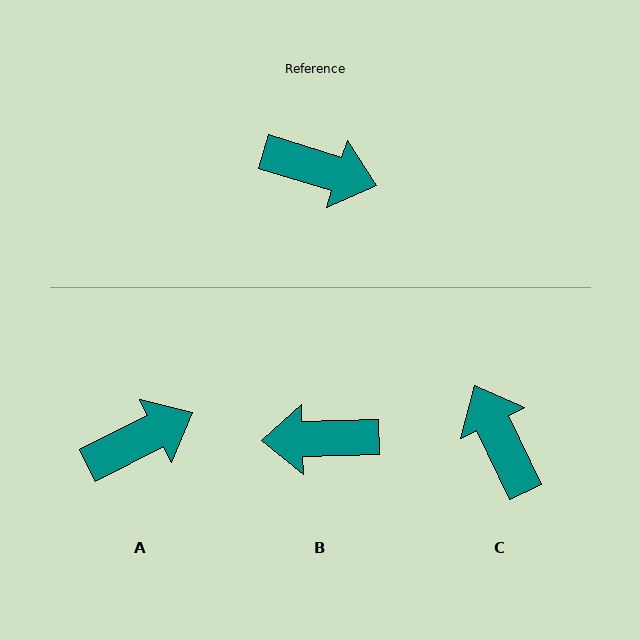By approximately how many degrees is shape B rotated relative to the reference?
Approximately 161 degrees clockwise.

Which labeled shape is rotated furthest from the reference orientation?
B, about 161 degrees away.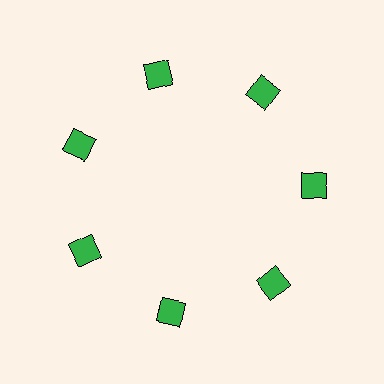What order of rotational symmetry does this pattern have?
This pattern has 7-fold rotational symmetry.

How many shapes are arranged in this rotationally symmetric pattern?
There are 7 shapes, arranged in 7 groups of 1.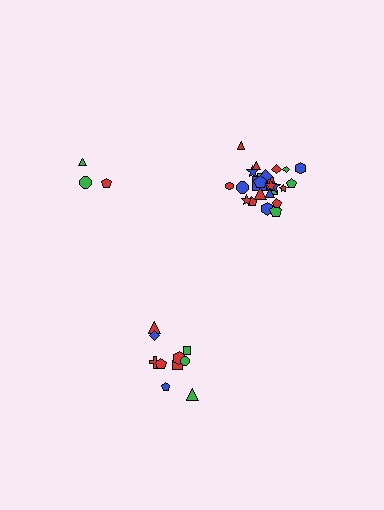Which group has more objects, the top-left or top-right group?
The top-right group.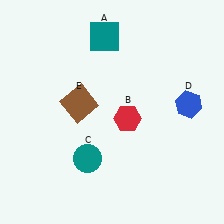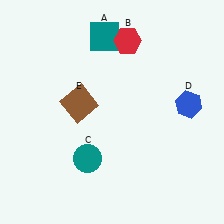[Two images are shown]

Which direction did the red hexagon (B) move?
The red hexagon (B) moved up.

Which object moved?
The red hexagon (B) moved up.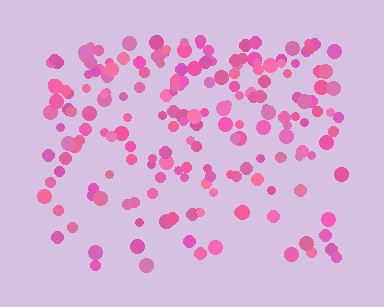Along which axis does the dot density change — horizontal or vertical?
Vertical.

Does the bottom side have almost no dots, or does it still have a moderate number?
Still a moderate number, just noticeably fewer than the top.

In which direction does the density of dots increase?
From bottom to top, with the top side densest.